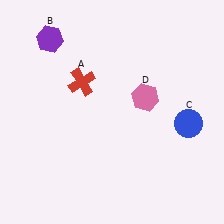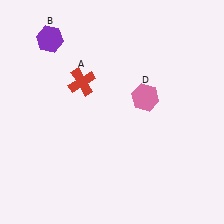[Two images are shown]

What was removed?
The blue circle (C) was removed in Image 2.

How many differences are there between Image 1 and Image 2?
There is 1 difference between the two images.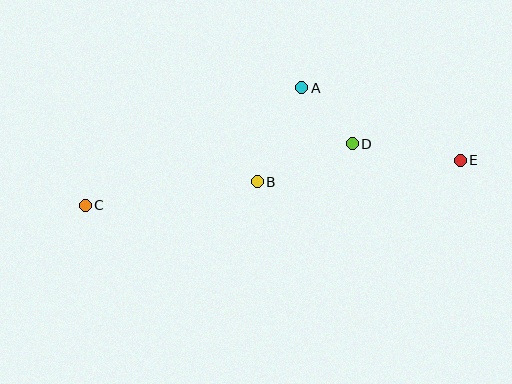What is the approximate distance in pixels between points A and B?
The distance between A and B is approximately 104 pixels.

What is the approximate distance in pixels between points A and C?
The distance between A and C is approximately 246 pixels.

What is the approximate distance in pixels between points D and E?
The distance between D and E is approximately 109 pixels.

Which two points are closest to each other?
Points A and D are closest to each other.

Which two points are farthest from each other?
Points C and E are farthest from each other.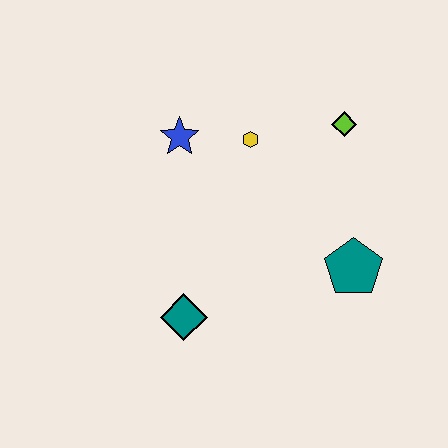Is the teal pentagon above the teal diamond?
Yes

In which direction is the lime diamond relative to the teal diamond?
The lime diamond is above the teal diamond.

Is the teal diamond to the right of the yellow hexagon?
No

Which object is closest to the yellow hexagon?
The blue star is closest to the yellow hexagon.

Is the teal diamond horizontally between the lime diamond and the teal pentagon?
No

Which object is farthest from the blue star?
The teal pentagon is farthest from the blue star.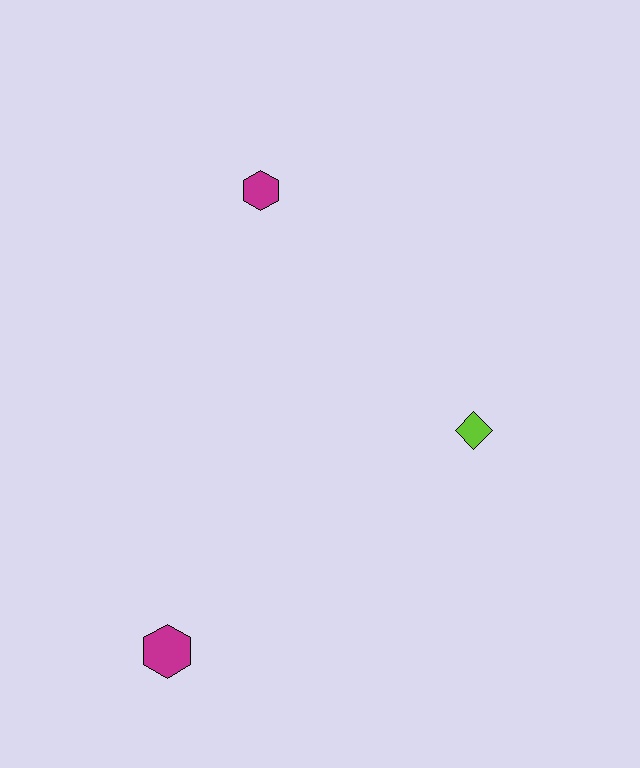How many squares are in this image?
There are no squares.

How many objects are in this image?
There are 3 objects.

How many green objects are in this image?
There are no green objects.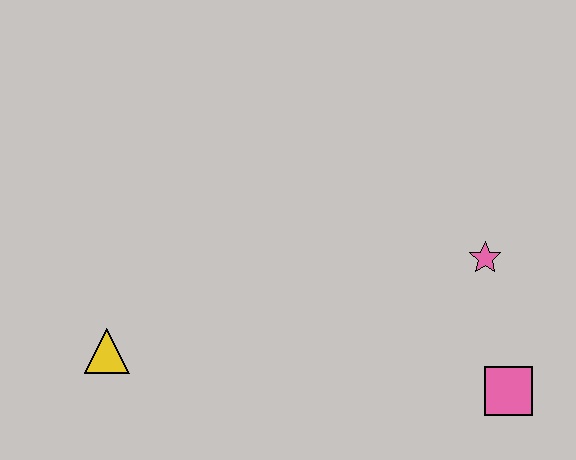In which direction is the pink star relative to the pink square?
The pink star is above the pink square.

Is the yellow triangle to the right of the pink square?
No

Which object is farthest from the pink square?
The yellow triangle is farthest from the pink square.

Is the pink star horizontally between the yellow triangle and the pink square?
Yes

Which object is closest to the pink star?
The pink square is closest to the pink star.